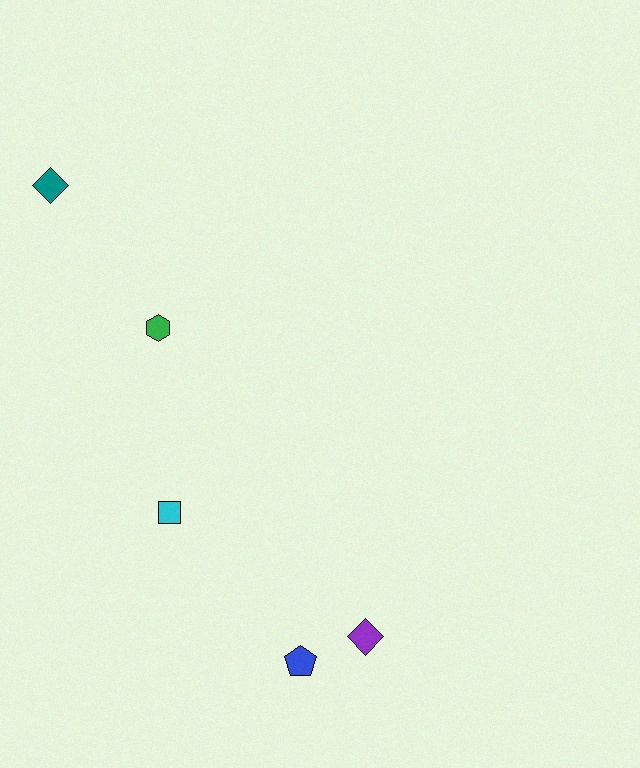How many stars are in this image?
There are no stars.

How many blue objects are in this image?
There is 1 blue object.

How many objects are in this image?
There are 5 objects.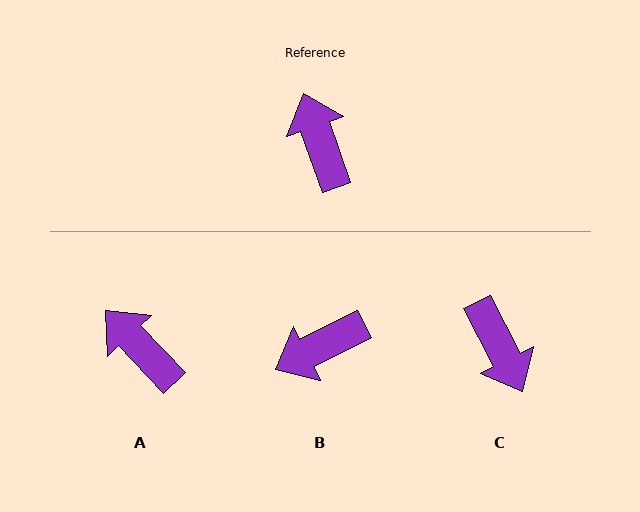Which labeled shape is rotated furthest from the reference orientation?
C, about 172 degrees away.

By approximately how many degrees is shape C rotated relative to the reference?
Approximately 172 degrees clockwise.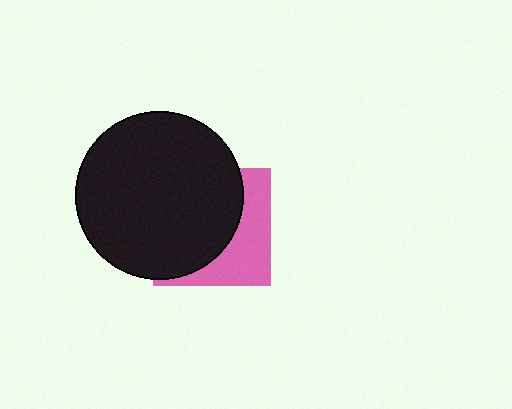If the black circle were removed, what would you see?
You would see the complete pink square.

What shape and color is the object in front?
The object in front is a black circle.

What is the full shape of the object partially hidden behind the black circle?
The partially hidden object is a pink square.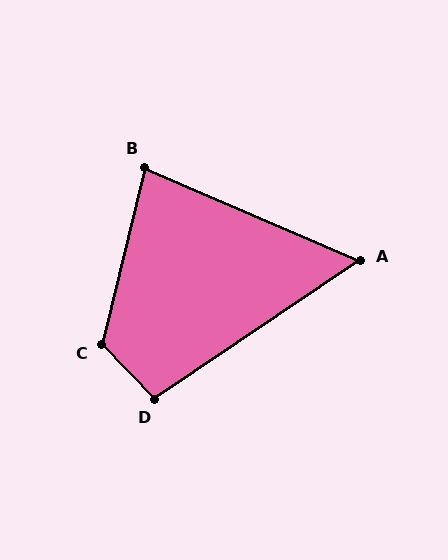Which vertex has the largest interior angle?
C, at approximately 123 degrees.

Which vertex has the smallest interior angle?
A, at approximately 57 degrees.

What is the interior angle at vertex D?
Approximately 100 degrees (obtuse).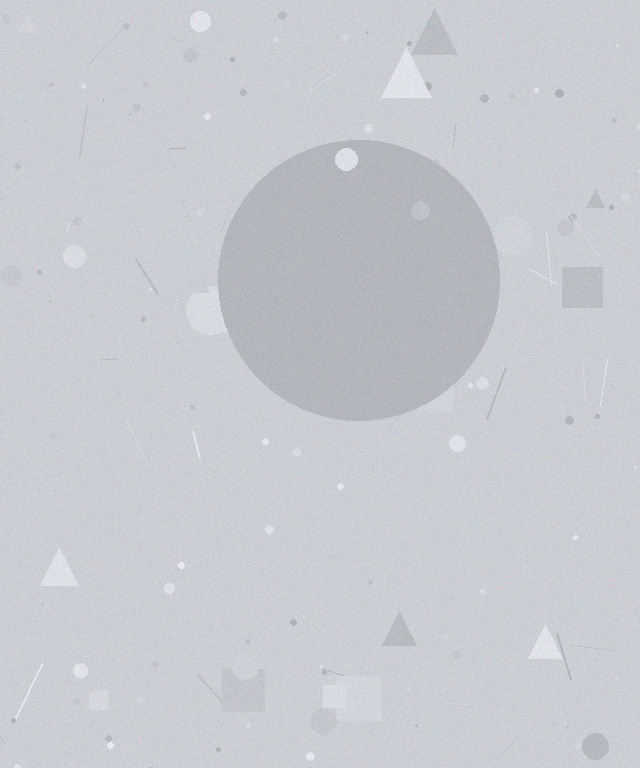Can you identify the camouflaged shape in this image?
The camouflaged shape is a circle.